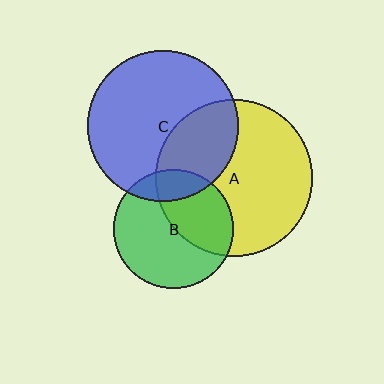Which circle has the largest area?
Circle A (yellow).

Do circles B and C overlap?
Yes.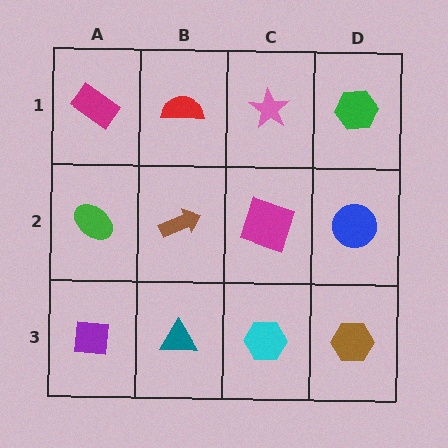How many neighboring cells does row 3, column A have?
2.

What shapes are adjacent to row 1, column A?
A green ellipse (row 2, column A), a red semicircle (row 1, column B).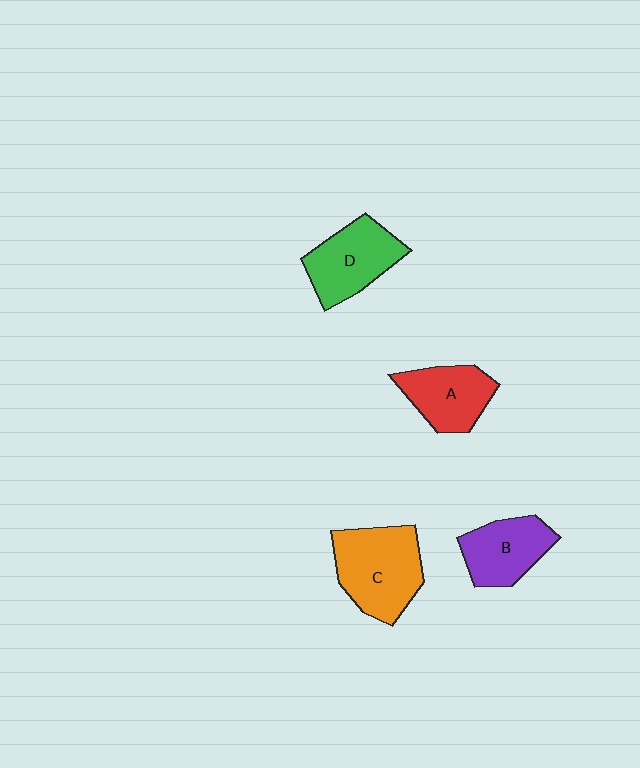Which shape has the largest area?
Shape C (orange).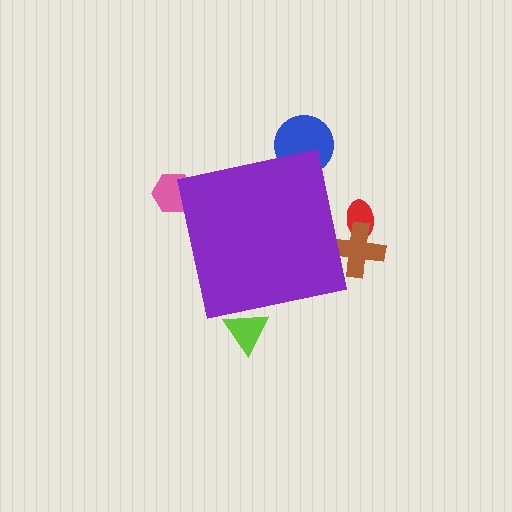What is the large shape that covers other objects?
A purple square.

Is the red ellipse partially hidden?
Yes, the red ellipse is partially hidden behind the purple square.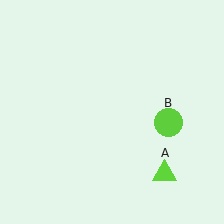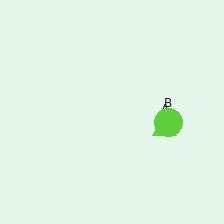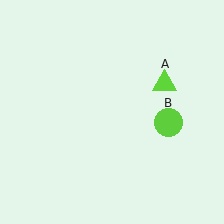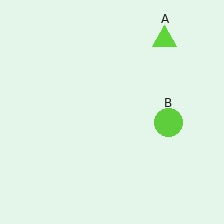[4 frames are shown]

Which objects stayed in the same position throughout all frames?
Lime circle (object B) remained stationary.